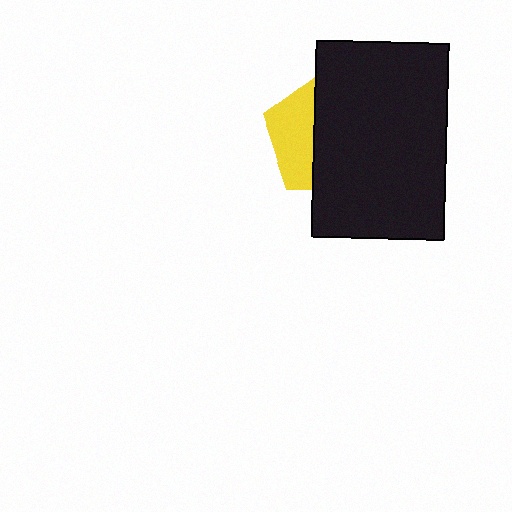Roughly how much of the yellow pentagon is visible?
A small part of it is visible (roughly 35%).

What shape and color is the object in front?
The object in front is a black rectangle.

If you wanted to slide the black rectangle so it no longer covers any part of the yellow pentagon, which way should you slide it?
Slide it right — that is the most direct way to separate the two shapes.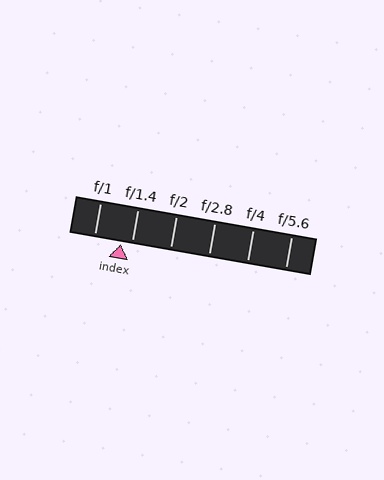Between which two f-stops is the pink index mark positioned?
The index mark is between f/1 and f/1.4.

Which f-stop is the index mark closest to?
The index mark is closest to f/1.4.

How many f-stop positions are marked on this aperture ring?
There are 6 f-stop positions marked.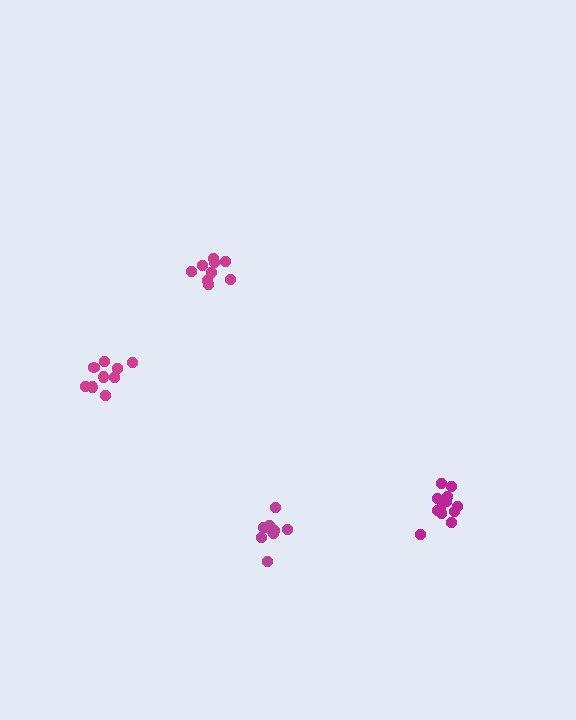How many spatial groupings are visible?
There are 4 spatial groupings.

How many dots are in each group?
Group 1: 12 dots, Group 2: 9 dots, Group 3: 9 dots, Group 4: 9 dots (39 total).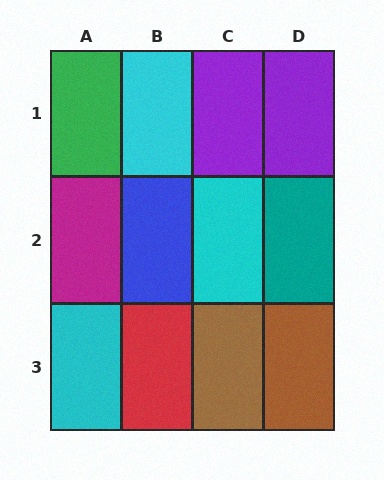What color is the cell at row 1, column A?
Green.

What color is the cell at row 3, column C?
Brown.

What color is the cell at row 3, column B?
Red.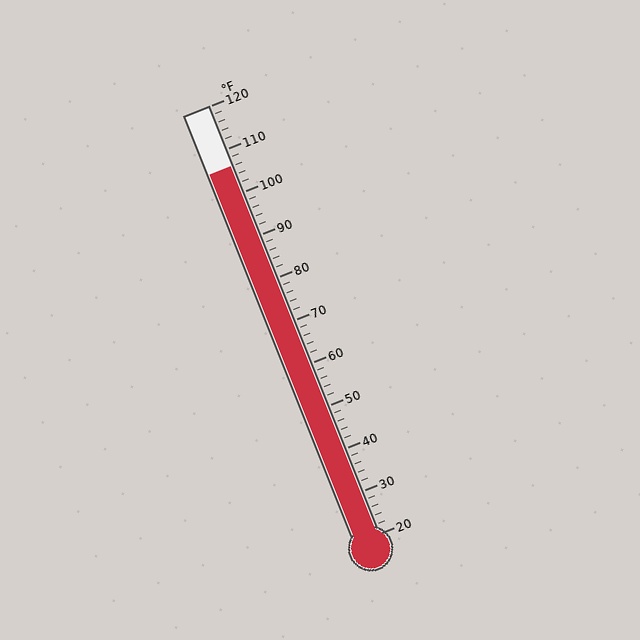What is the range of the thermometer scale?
The thermometer scale ranges from 20°F to 120°F.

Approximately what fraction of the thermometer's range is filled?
The thermometer is filled to approximately 85% of its range.